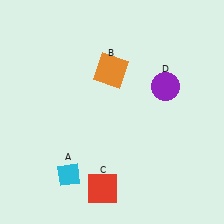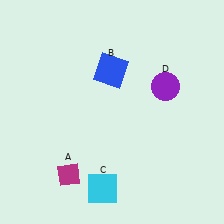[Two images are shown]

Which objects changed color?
A changed from cyan to magenta. B changed from orange to blue. C changed from red to cyan.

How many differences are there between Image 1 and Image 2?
There are 3 differences between the two images.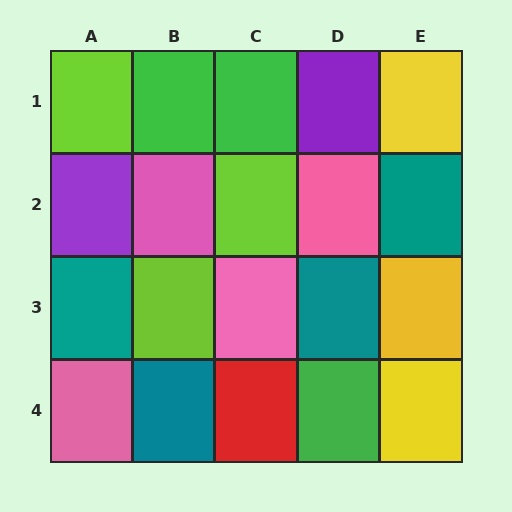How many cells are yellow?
3 cells are yellow.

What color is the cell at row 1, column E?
Yellow.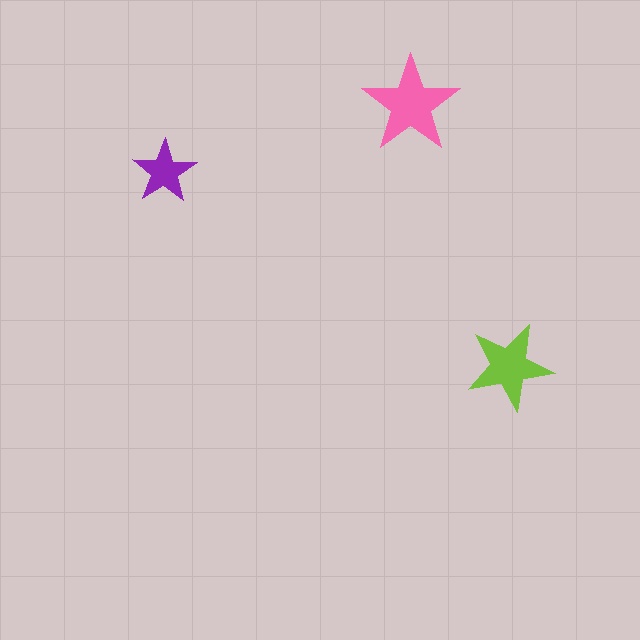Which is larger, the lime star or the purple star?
The lime one.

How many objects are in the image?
There are 3 objects in the image.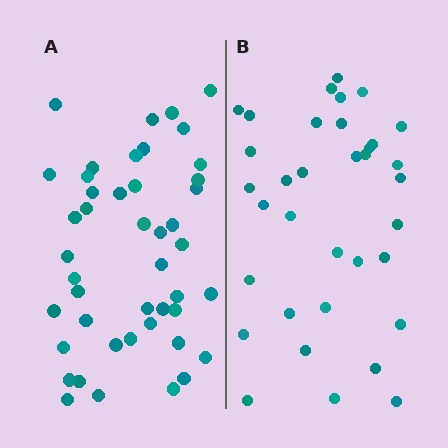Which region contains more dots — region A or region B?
Region A (the left region) has more dots.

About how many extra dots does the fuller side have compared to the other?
Region A has roughly 10 or so more dots than region B.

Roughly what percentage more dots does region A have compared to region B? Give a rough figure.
About 30% more.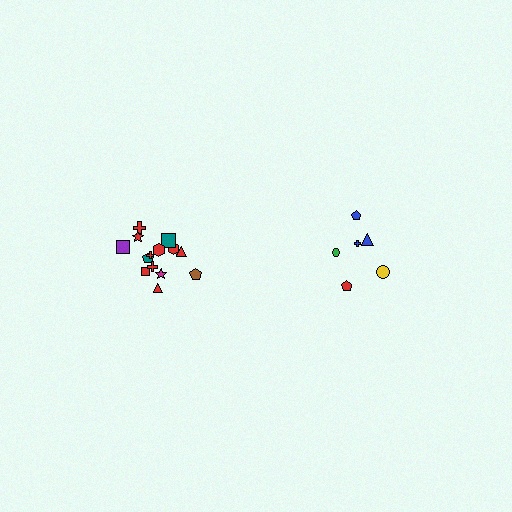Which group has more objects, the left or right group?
The left group.